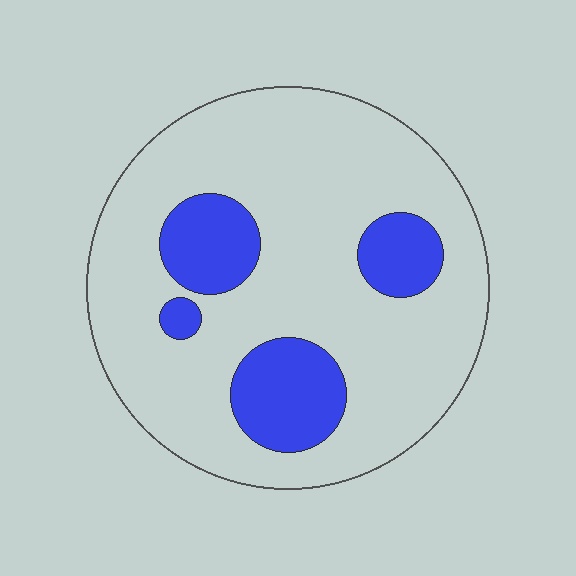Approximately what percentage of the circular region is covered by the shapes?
Approximately 20%.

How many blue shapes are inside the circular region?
4.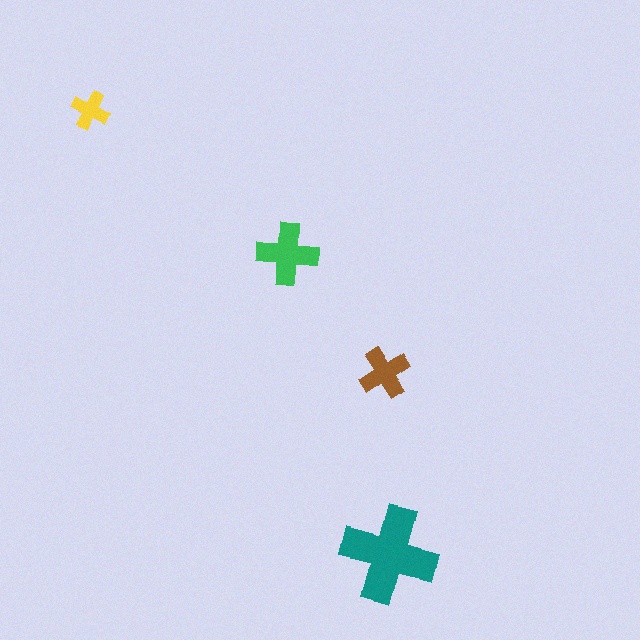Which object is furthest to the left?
The yellow cross is leftmost.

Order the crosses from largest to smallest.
the teal one, the green one, the brown one, the yellow one.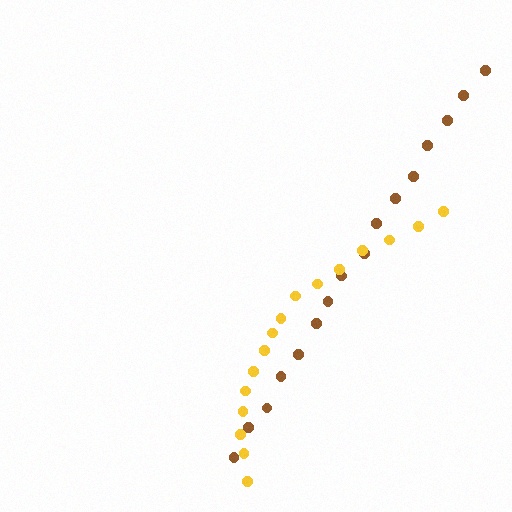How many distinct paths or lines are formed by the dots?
There are 2 distinct paths.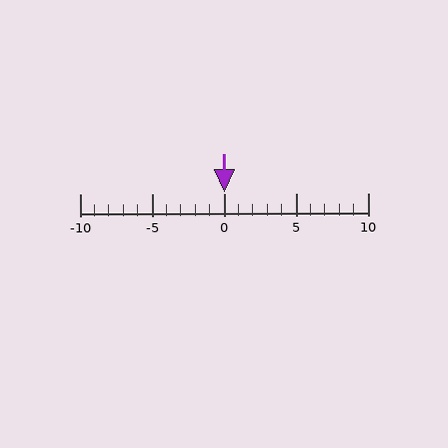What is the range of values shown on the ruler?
The ruler shows values from -10 to 10.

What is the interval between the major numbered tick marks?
The major tick marks are spaced 5 units apart.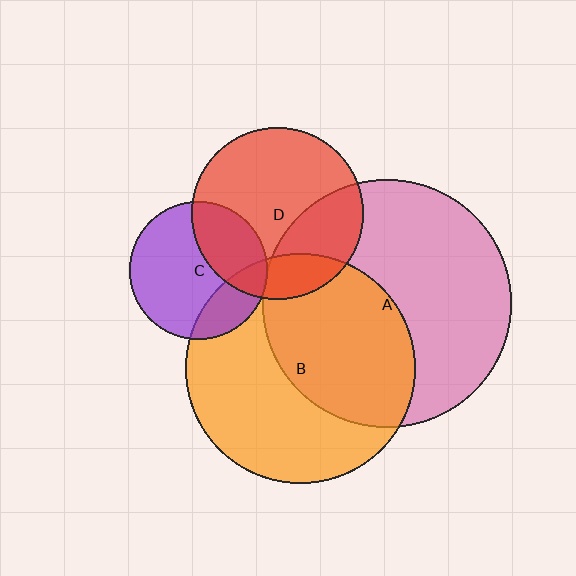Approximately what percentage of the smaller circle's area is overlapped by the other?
Approximately 20%.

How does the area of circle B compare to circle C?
Approximately 2.8 times.